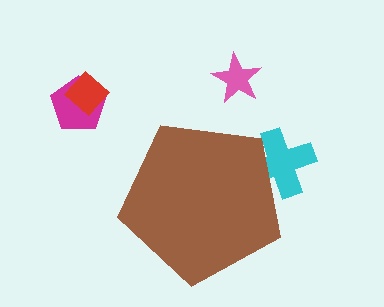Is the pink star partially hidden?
No, the pink star is fully visible.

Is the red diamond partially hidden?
No, the red diamond is fully visible.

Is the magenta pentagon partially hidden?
No, the magenta pentagon is fully visible.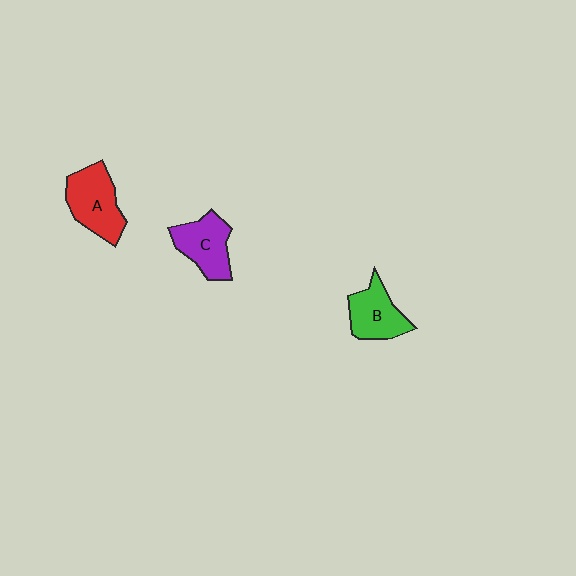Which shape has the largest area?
Shape A (red).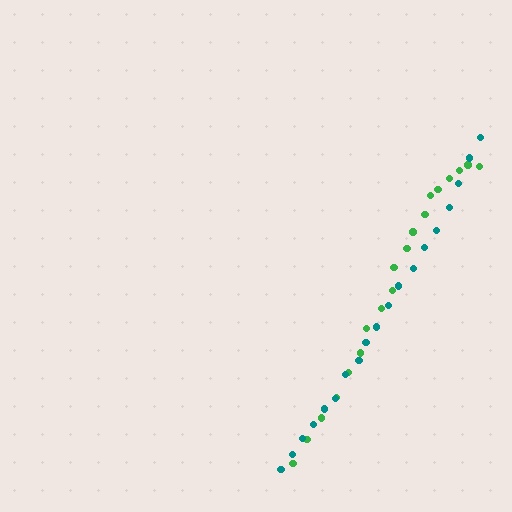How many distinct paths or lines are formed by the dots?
There are 2 distinct paths.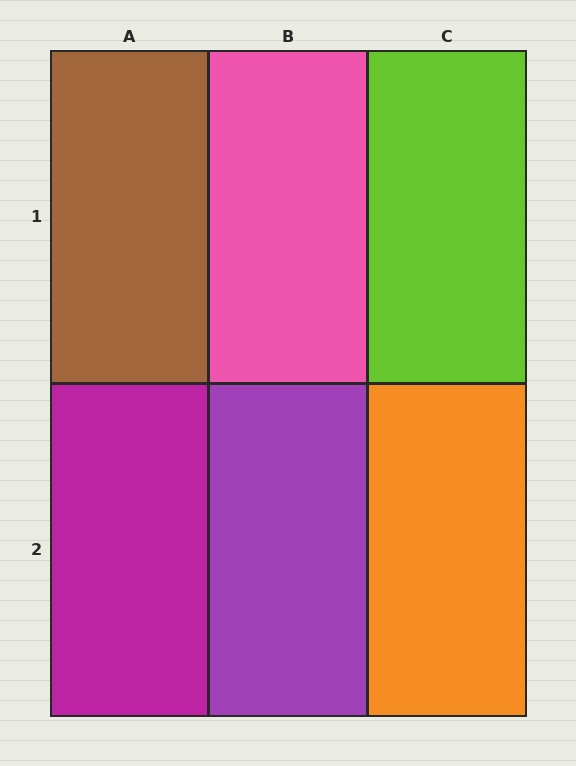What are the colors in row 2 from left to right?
Magenta, purple, orange.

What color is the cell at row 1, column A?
Brown.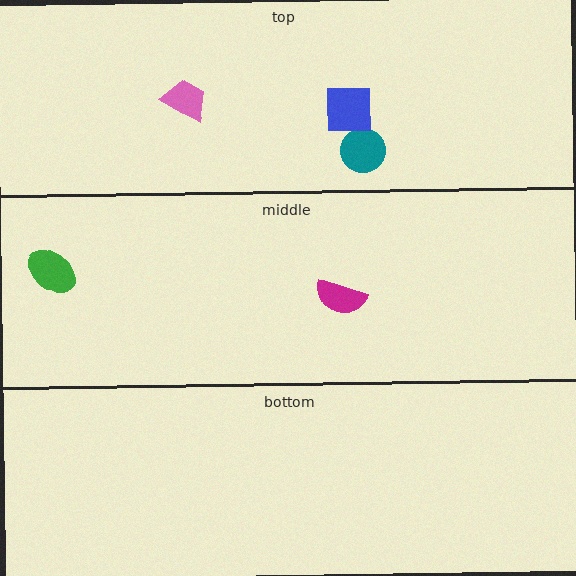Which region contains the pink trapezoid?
The top region.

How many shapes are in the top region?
3.